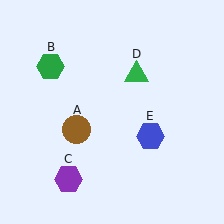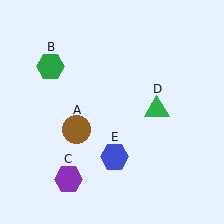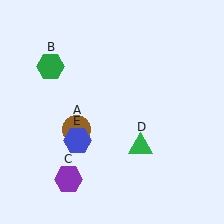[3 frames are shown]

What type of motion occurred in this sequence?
The green triangle (object D), blue hexagon (object E) rotated clockwise around the center of the scene.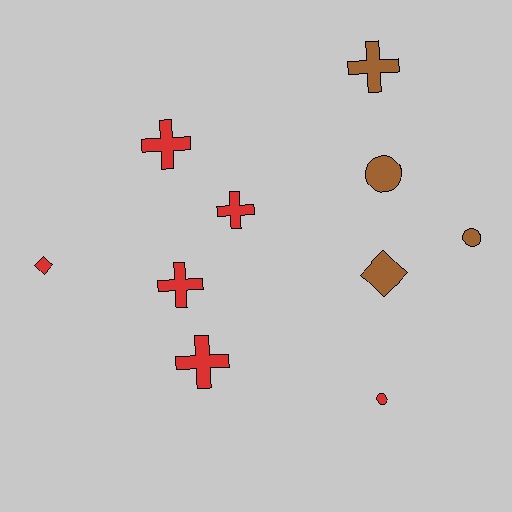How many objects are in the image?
There are 10 objects.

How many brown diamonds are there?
There is 1 brown diamond.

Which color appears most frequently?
Red, with 6 objects.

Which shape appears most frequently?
Cross, with 5 objects.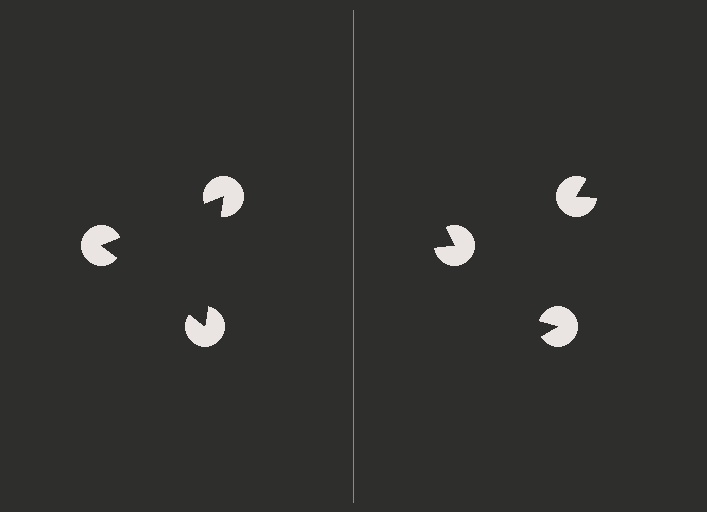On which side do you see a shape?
An illusory triangle appears on the left side. On the right side the wedge cuts are rotated, so no coherent shape forms.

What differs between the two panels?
The pac-man discs are positioned identically on both sides; only the wedge orientations differ. On the left they align to a triangle; on the right they are misaligned.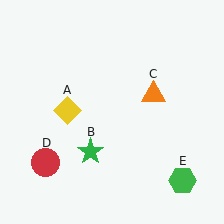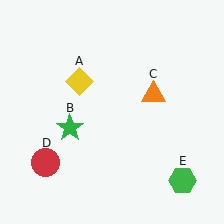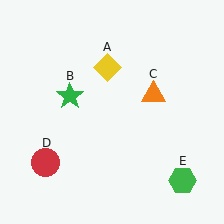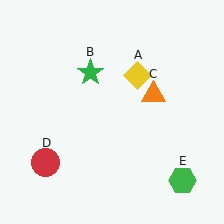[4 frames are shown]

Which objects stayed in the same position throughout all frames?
Orange triangle (object C) and red circle (object D) and green hexagon (object E) remained stationary.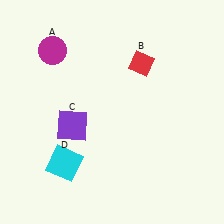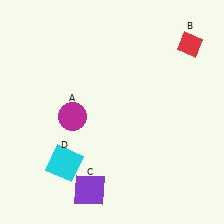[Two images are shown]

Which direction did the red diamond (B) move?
The red diamond (B) moved right.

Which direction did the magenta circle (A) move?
The magenta circle (A) moved down.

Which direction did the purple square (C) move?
The purple square (C) moved down.